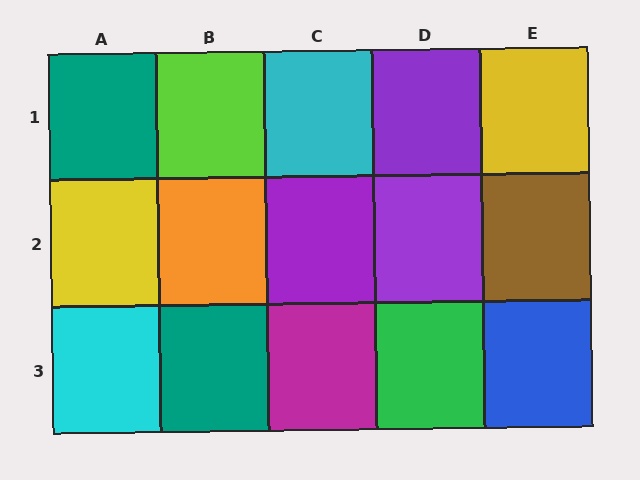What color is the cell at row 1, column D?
Purple.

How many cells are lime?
1 cell is lime.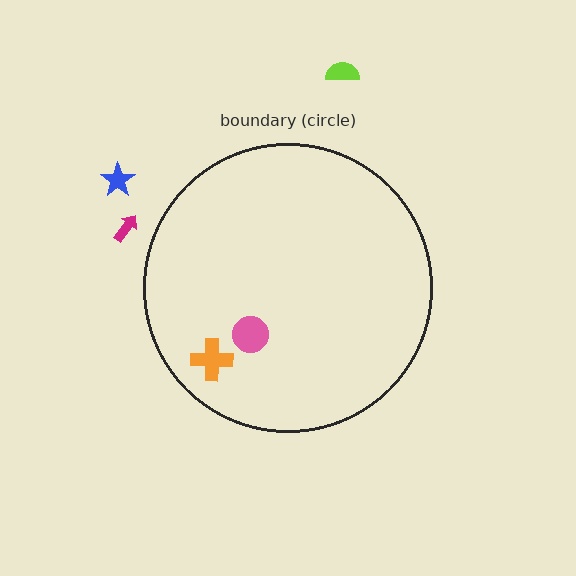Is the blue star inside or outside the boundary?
Outside.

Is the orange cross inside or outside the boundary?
Inside.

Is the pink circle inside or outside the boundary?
Inside.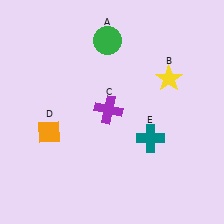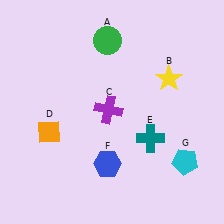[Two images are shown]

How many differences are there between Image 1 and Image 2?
There are 2 differences between the two images.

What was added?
A blue hexagon (F), a cyan pentagon (G) were added in Image 2.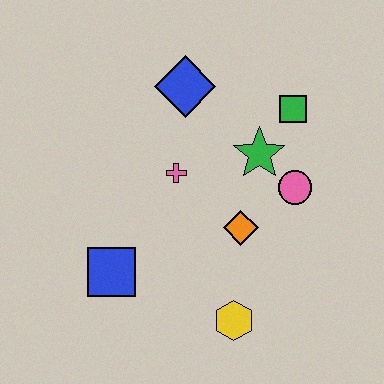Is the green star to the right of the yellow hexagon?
Yes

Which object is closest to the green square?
The green star is closest to the green square.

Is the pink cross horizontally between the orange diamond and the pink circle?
No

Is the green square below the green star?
No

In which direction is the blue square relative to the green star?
The blue square is to the left of the green star.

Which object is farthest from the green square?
The blue square is farthest from the green square.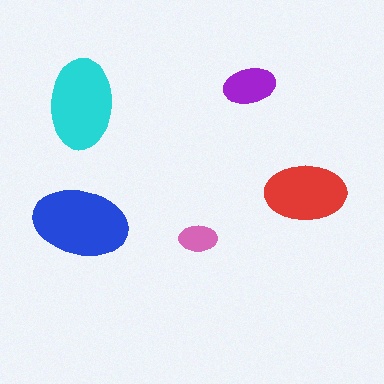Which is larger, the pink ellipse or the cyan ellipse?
The cyan one.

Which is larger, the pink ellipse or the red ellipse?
The red one.